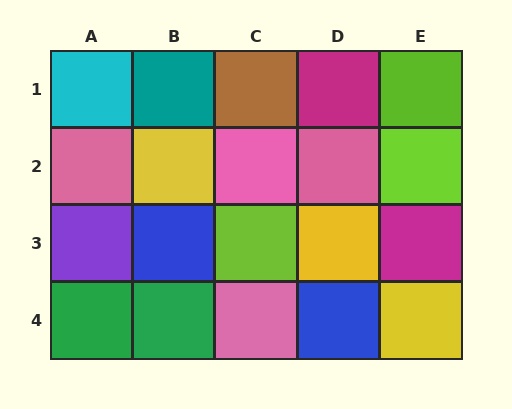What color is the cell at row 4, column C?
Pink.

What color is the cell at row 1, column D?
Magenta.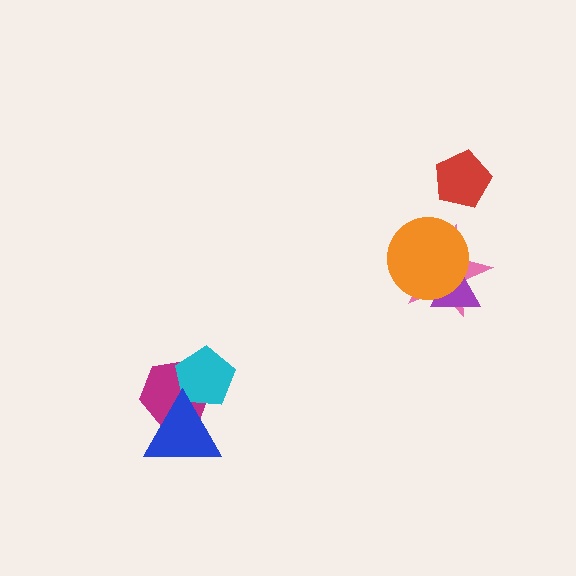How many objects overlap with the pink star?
2 objects overlap with the pink star.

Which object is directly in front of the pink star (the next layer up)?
The purple triangle is directly in front of the pink star.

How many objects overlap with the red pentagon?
0 objects overlap with the red pentagon.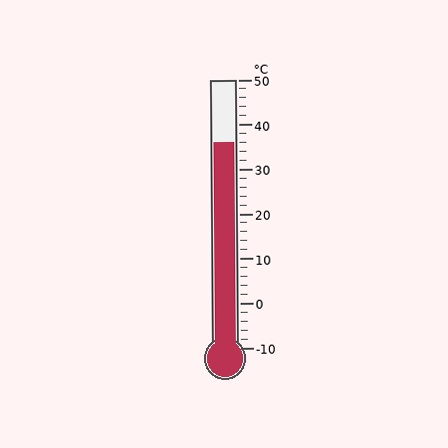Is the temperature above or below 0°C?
The temperature is above 0°C.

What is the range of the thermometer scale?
The thermometer scale ranges from -10°C to 50°C.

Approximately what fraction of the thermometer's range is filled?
The thermometer is filled to approximately 75% of its range.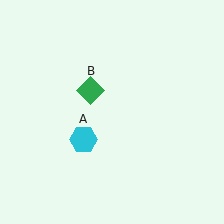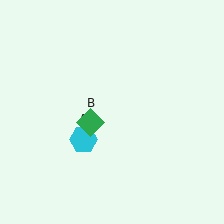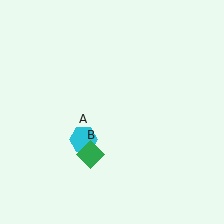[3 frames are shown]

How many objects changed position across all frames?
1 object changed position: green diamond (object B).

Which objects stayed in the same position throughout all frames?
Cyan hexagon (object A) remained stationary.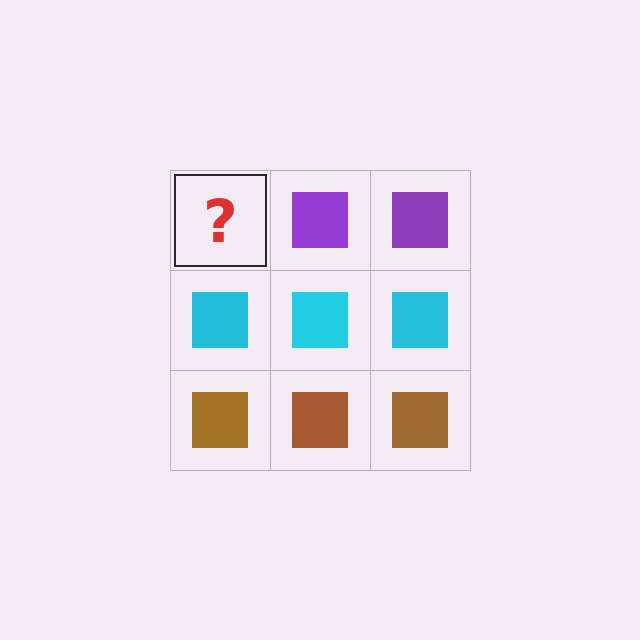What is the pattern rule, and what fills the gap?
The rule is that each row has a consistent color. The gap should be filled with a purple square.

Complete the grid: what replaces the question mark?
The question mark should be replaced with a purple square.